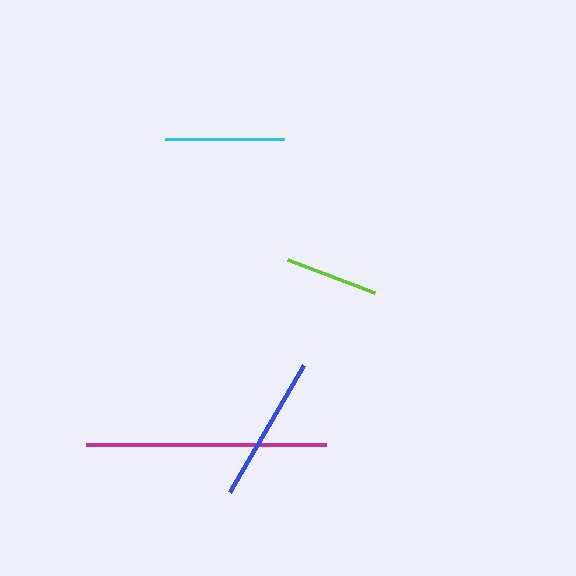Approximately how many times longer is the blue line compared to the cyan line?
The blue line is approximately 1.2 times the length of the cyan line.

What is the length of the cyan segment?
The cyan segment is approximately 118 pixels long.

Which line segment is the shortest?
The lime line is the shortest at approximately 94 pixels.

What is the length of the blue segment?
The blue segment is approximately 147 pixels long.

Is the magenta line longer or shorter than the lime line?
The magenta line is longer than the lime line.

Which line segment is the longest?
The magenta line is the longest at approximately 240 pixels.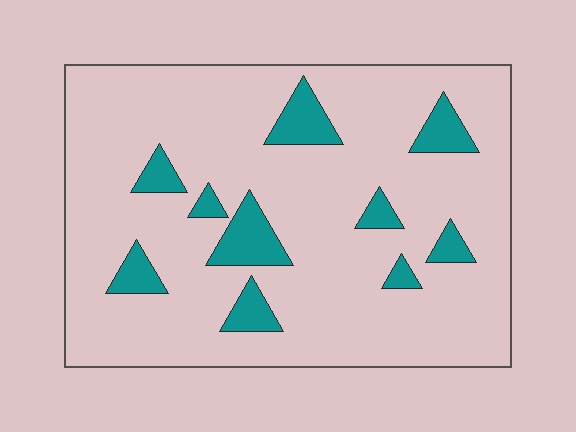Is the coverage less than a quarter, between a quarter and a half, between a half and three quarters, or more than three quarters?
Less than a quarter.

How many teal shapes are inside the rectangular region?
10.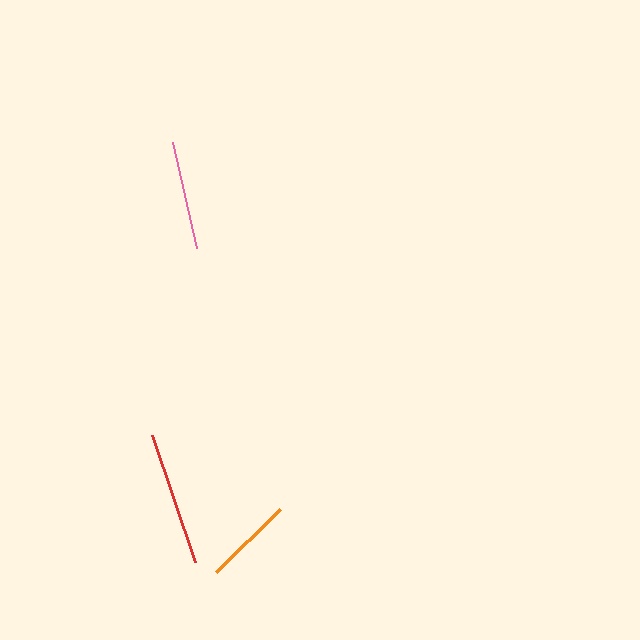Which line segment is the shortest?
The orange line is the shortest at approximately 90 pixels.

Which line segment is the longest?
The red line is the longest at approximately 134 pixels.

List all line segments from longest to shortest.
From longest to shortest: red, pink, orange.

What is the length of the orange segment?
The orange segment is approximately 90 pixels long.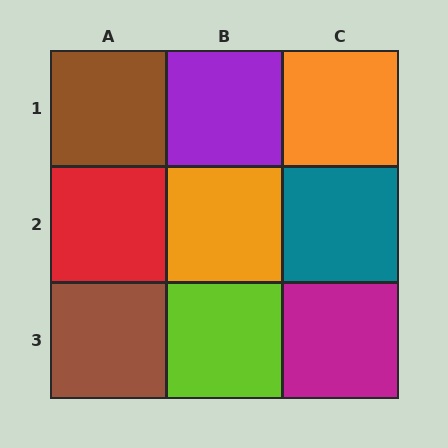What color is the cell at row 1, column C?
Orange.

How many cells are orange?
2 cells are orange.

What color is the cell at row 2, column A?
Red.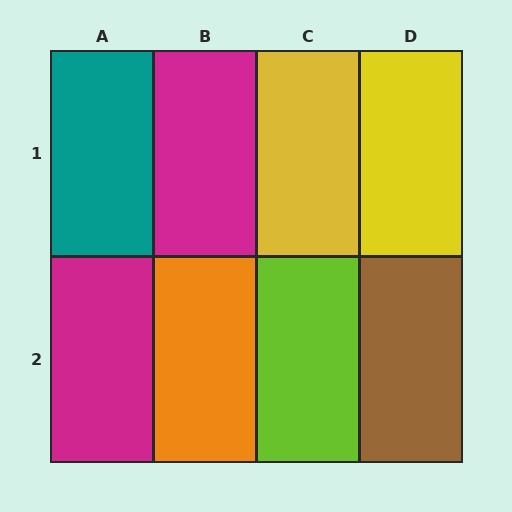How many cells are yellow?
2 cells are yellow.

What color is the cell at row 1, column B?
Magenta.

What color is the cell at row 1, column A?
Teal.